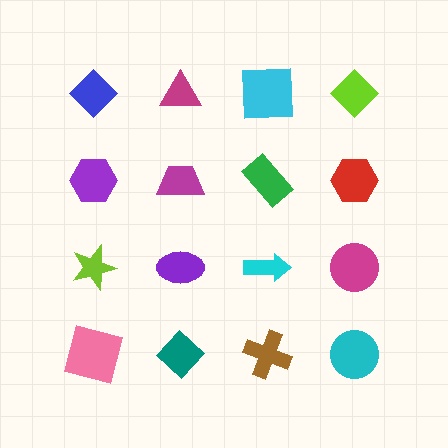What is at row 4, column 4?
A cyan circle.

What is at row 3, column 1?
A lime star.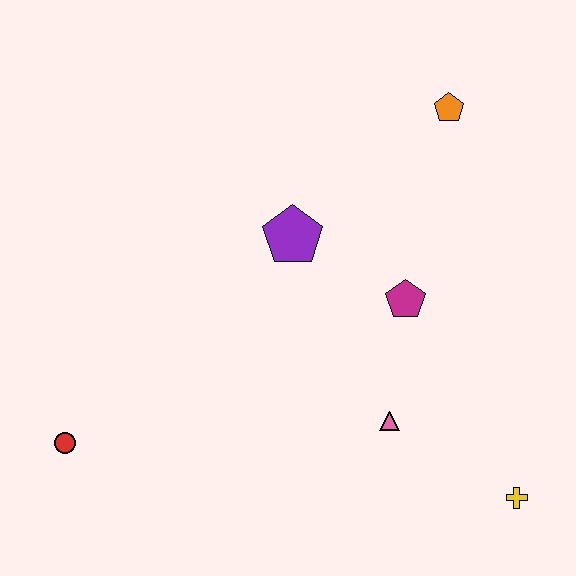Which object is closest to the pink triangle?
The magenta pentagon is closest to the pink triangle.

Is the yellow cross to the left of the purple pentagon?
No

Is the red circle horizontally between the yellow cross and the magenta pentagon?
No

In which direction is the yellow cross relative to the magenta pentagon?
The yellow cross is below the magenta pentagon.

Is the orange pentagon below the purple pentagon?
No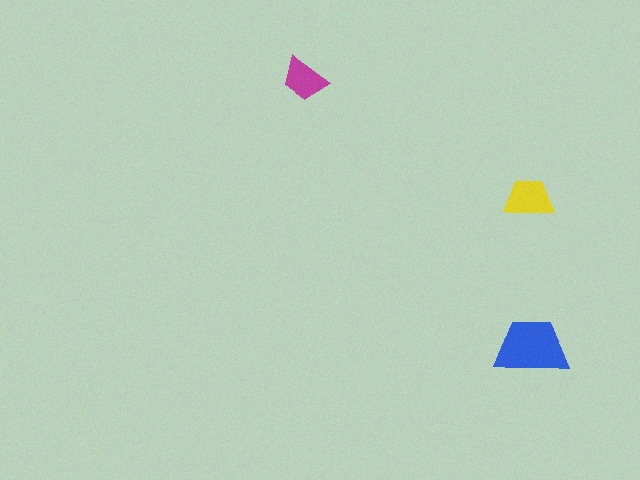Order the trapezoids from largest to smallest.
the blue one, the yellow one, the magenta one.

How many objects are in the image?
There are 3 objects in the image.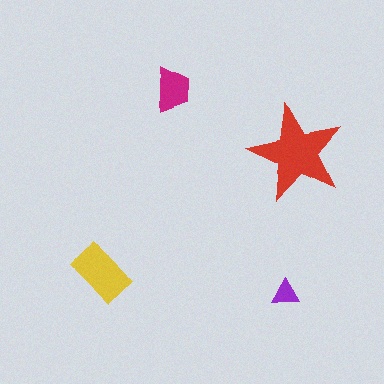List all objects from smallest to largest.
The purple triangle, the magenta trapezoid, the yellow rectangle, the red star.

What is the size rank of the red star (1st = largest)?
1st.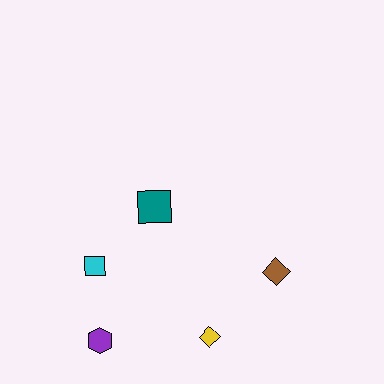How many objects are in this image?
There are 5 objects.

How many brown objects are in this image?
There is 1 brown object.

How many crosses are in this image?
There are no crosses.